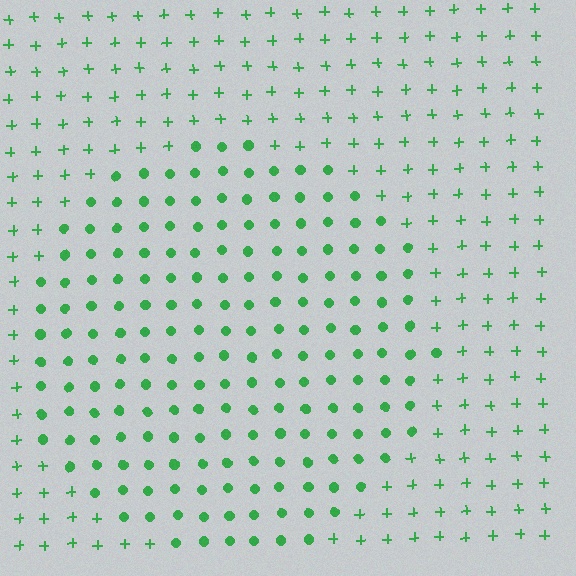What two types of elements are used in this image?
The image uses circles inside the circle region and plus signs outside it.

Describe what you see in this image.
The image is filled with small green elements arranged in a uniform grid. A circle-shaped region contains circles, while the surrounding area contains plus signs. The boundary is defined purely by the change in element shape.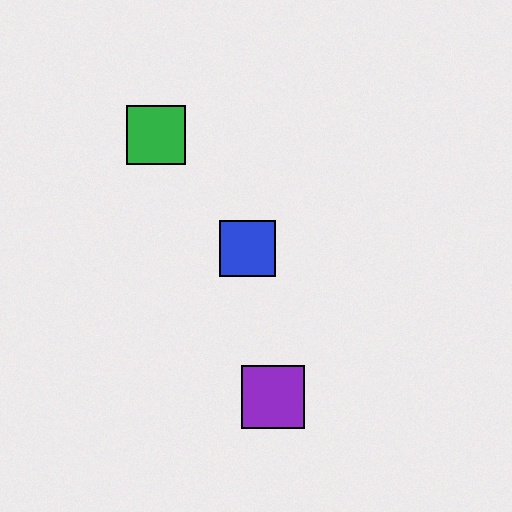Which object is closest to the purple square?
The blue square is closest to the purple square.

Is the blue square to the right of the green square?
Yes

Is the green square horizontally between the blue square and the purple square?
No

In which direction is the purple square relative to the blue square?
The purple square is below the blue square.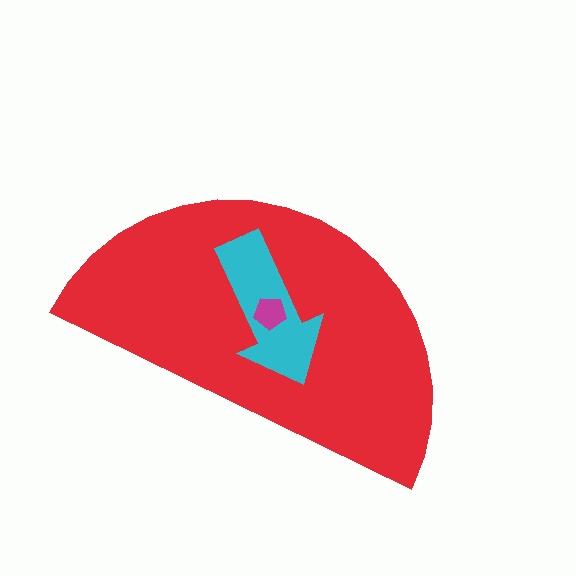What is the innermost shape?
The magenta pentagon.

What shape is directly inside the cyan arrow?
The magenta pentagon.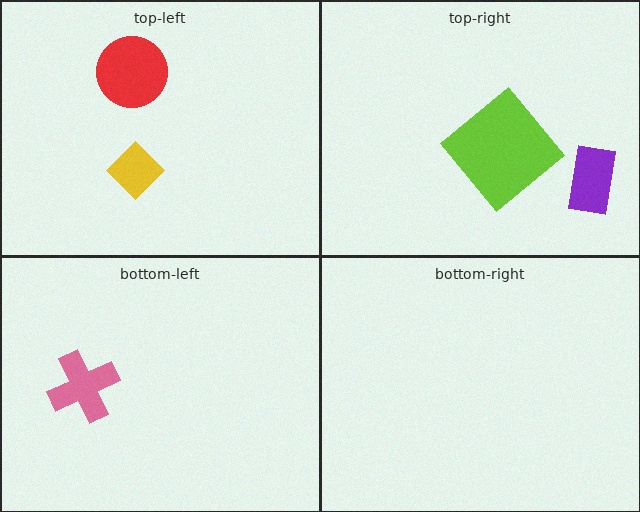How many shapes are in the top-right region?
2.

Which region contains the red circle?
The top-left region.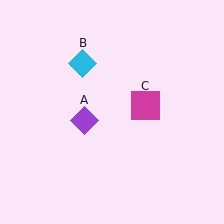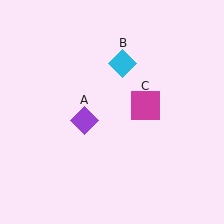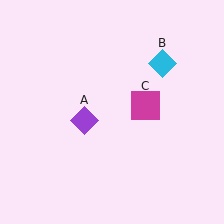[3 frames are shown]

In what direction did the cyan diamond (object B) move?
The cyan diamond (object B) moved right.